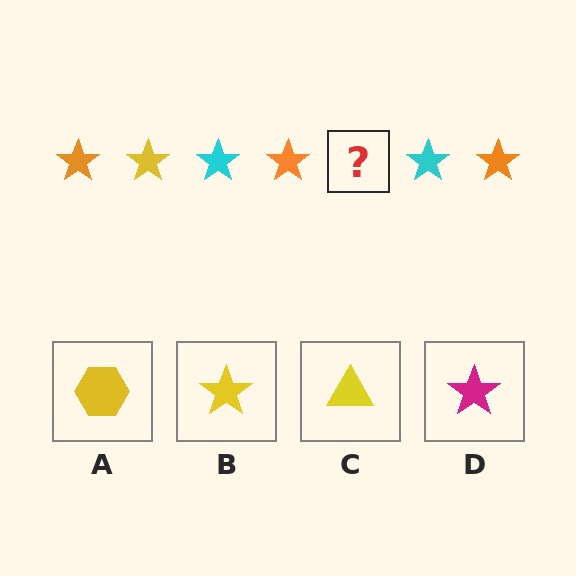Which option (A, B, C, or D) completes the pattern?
B.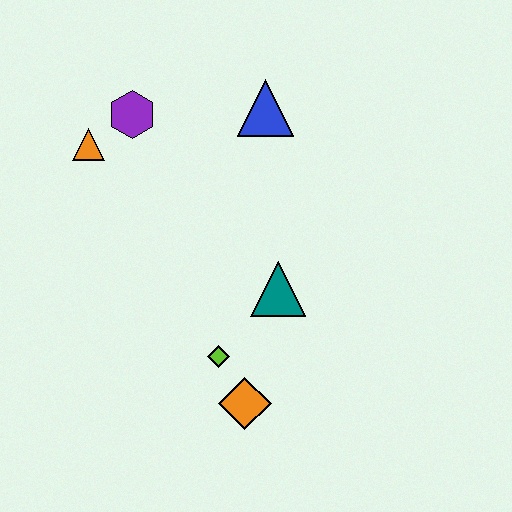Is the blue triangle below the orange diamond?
No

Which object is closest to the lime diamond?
The orange diamond is closest to the lime diamond.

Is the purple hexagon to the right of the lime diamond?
No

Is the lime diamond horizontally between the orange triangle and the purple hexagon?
No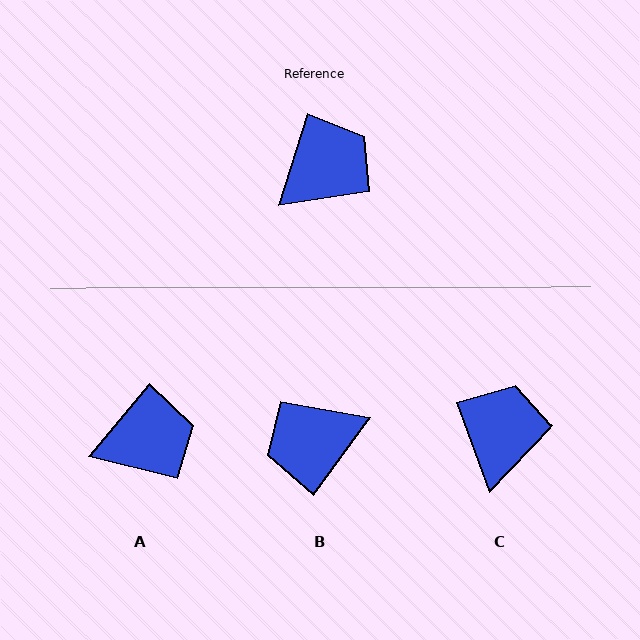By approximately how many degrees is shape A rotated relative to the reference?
Approximately 22 degrees clockwise.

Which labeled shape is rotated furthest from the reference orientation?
B, about 161 degrees away.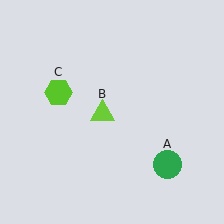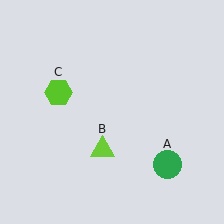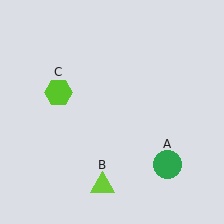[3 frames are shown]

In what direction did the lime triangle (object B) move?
The lime triangle (object B) moved down.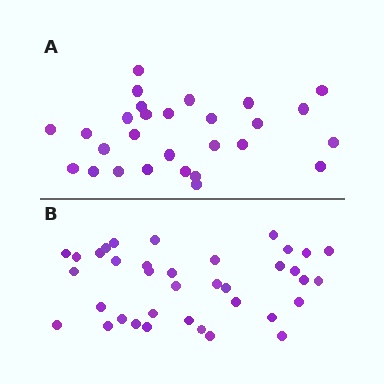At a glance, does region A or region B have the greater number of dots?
Region B (the bottom region) has more dots.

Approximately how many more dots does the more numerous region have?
Region B has roughly 8 or so more dots than region A.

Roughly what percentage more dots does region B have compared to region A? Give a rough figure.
About 30% more.